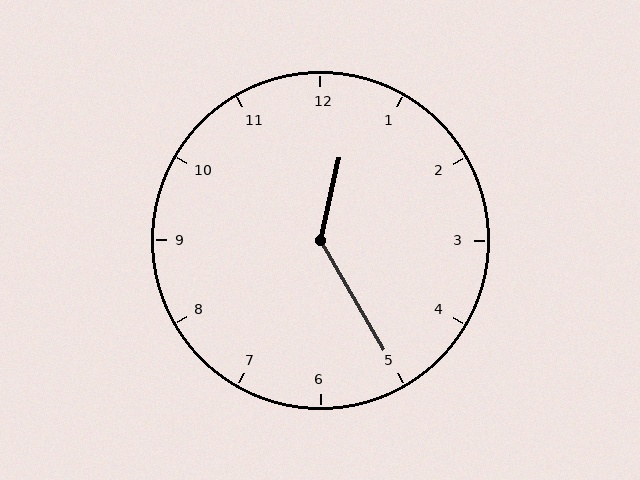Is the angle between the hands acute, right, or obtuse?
It is obtuse.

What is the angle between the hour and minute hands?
Approximately 138 degrees.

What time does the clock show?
12:25.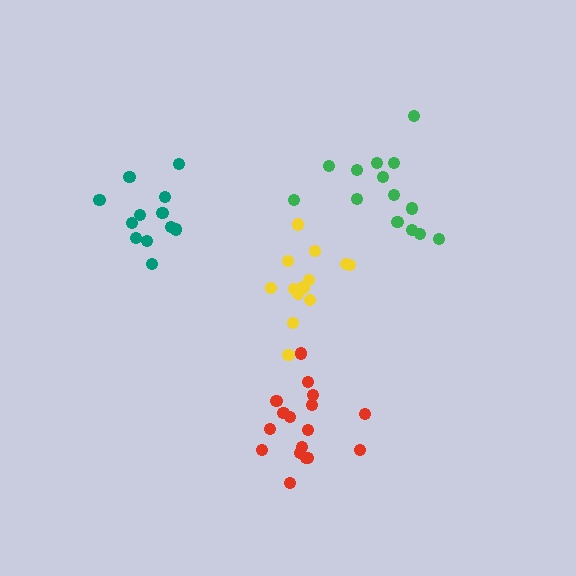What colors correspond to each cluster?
The clusters are colored: teal, yellow, green, red.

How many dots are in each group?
Group 1: 12 dots, Group 2: 14 dots, Group 3: 14 dots, Group 4: 17 dots (57 total).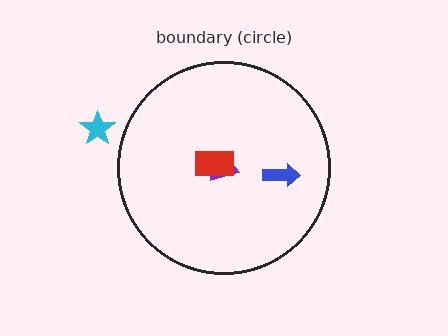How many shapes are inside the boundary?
3 inside, 1 outside.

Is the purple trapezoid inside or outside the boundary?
Inside.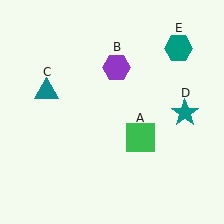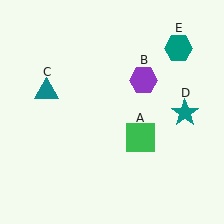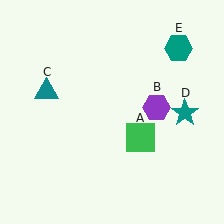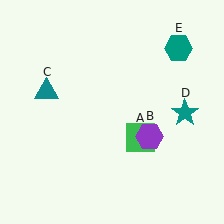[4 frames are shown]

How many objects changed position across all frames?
1 object changed position: purple hexagon (object B).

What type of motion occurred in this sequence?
The purple hexagon (object B) rotated clockwise around the center of the scene.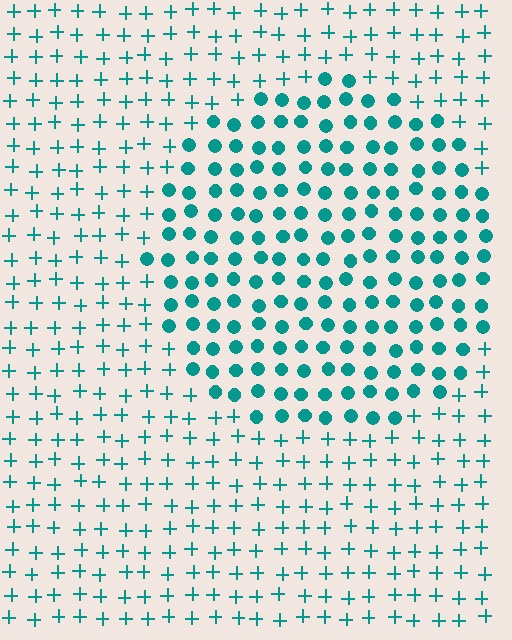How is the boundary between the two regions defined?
The boundary is defined by a change in element shape: circles inside vs. plus signs outside. All elements share the same color and spacing.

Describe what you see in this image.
The image is filled with small teal elements arranged in a uniform grid. A circle-shaped region contains circles, while the surrounding area contains plus signs. The boundary is defined purely by the change in element shape.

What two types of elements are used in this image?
The image uses circles inside the circle region and plus signs outside it.